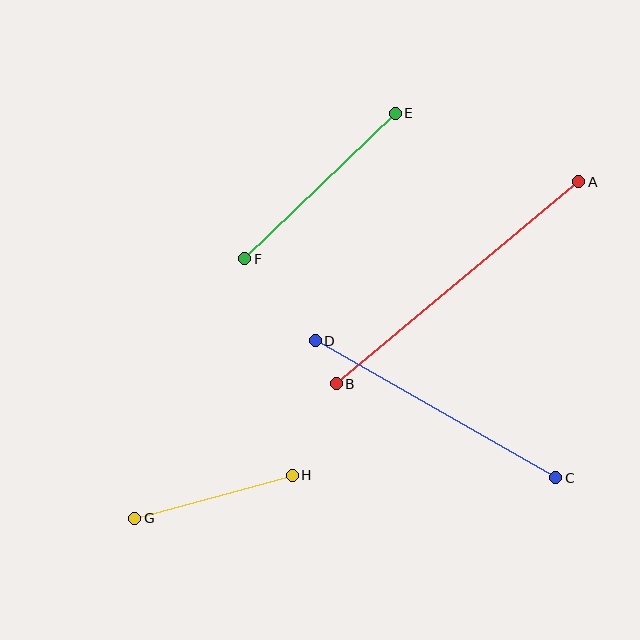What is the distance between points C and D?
The distance is approximately 277 pixels.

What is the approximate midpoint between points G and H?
The midpoint is at approximately (213, 497) pixels.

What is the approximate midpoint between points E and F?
The midpoint is at approximately (320, 186) pixels.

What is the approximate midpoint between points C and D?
The midpoint is at approximately (436, 409) pixels.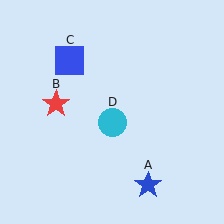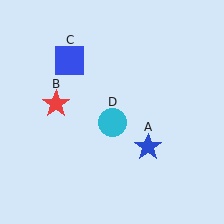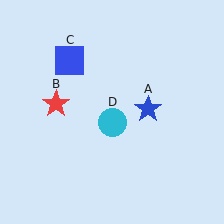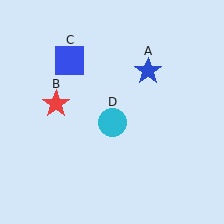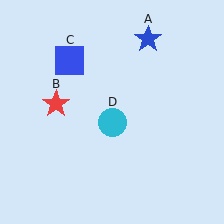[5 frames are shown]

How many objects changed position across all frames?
1 object changed position: blue star (object A).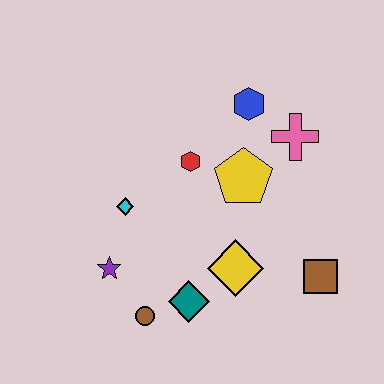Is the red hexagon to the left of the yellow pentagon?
Yes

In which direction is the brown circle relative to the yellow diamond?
The brown circle is to the left of the yellow diamond.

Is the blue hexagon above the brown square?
Yes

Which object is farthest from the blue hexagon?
The brown circle is farthest from the blue hexagon.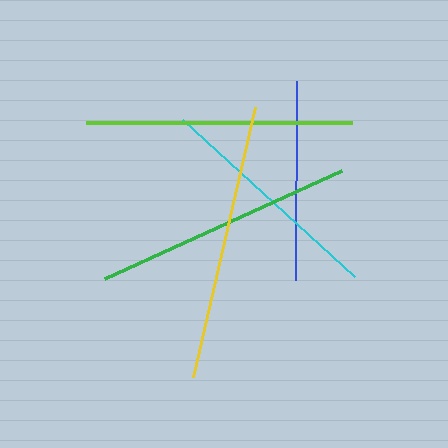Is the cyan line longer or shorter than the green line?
The green line is longer than the cyan line.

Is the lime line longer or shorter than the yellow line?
The yellow line is longer than the lime line.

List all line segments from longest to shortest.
From longest to shortest: yellow, lime, green, cyan, blue.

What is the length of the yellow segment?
The yellow segment is approximately 278 pixels long.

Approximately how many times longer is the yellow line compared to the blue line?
The yellow line is approximately 1.4 times the length of the blue line.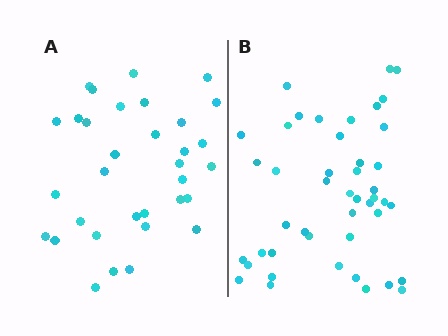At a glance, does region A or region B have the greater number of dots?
Region B (the right region) has more dots.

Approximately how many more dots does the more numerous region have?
Region B has roughly 12 or so more dots than region A.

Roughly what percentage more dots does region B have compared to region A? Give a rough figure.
About 35% more.